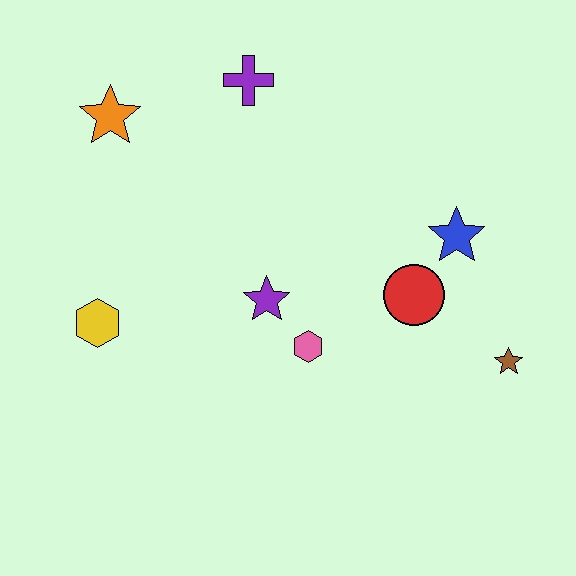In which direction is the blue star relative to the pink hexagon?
The blue star is to the right of the pink hexagon.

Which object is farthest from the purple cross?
The brown star is farthest from the purple cross.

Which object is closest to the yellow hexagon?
The purple star is closest to the yellow hexagon.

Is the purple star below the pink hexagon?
No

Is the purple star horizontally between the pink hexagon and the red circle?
No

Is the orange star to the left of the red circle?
Yes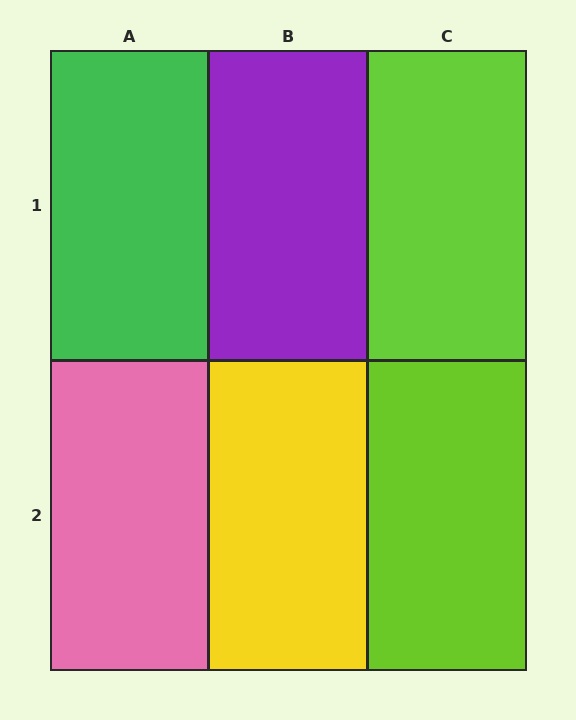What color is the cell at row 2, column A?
Pink.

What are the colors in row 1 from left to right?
Green, purple, lime.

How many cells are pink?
1 cell is pink.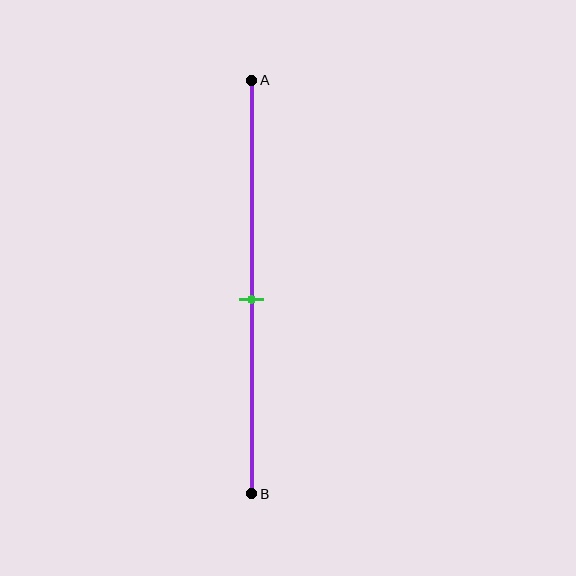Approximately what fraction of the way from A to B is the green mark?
The green mark is approximately 55% of the way from A to B.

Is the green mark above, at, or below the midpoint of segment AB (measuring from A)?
The green mark is below the midpoint of segment AB.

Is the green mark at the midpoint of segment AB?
No, the mark is at about 55% from A, not at the 50% midpoint.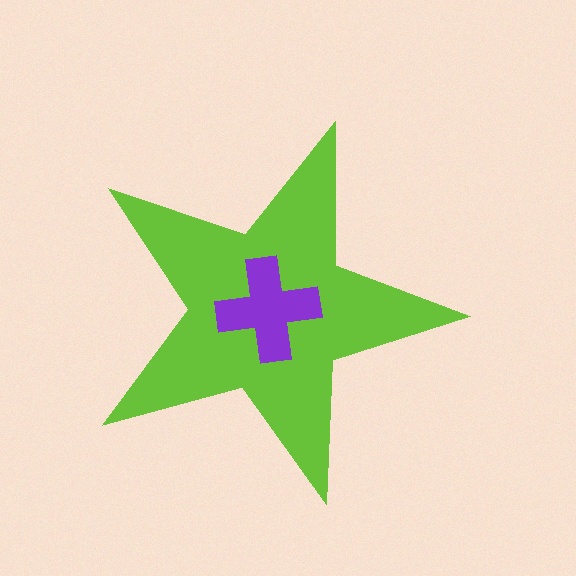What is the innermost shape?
The purple cross.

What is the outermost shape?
The lime star.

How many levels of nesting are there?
2.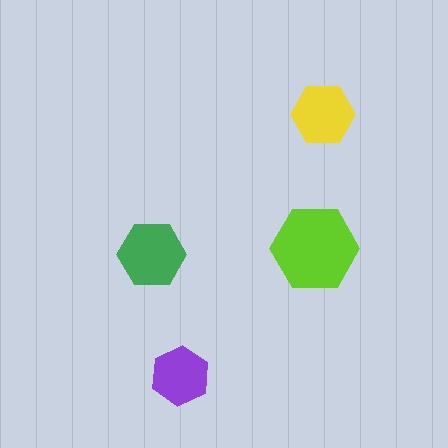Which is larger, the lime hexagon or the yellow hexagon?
The lime one.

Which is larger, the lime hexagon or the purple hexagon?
The lime one.